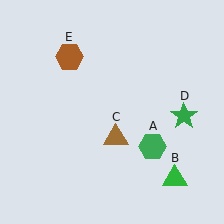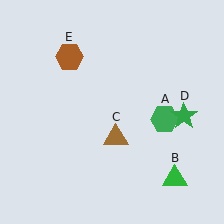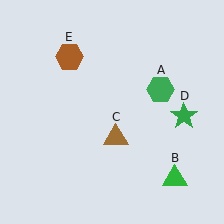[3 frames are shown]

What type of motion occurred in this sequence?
The green hexagon (object A) rotated counterclockwise around the center of the scene.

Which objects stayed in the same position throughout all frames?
Green triangle (object B) and brown triangle (object C) and green star (object D) and brown hexagon (object E) remained stationary.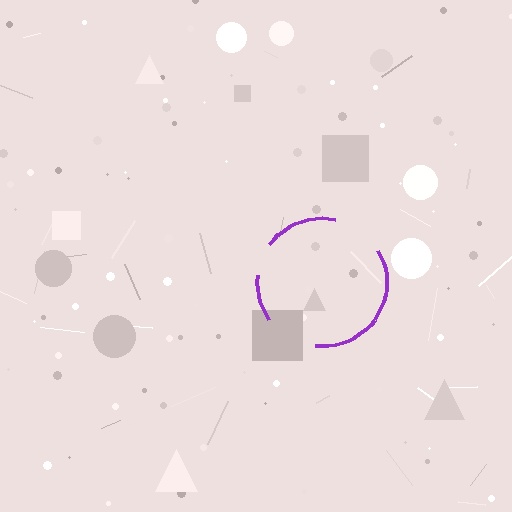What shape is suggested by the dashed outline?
The dashed outline suggests a circle.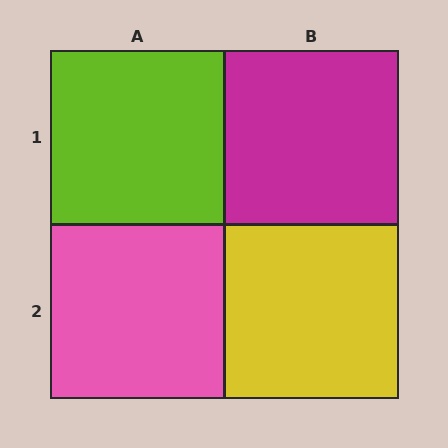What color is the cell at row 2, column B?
Yellow.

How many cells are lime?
1 cell is lime.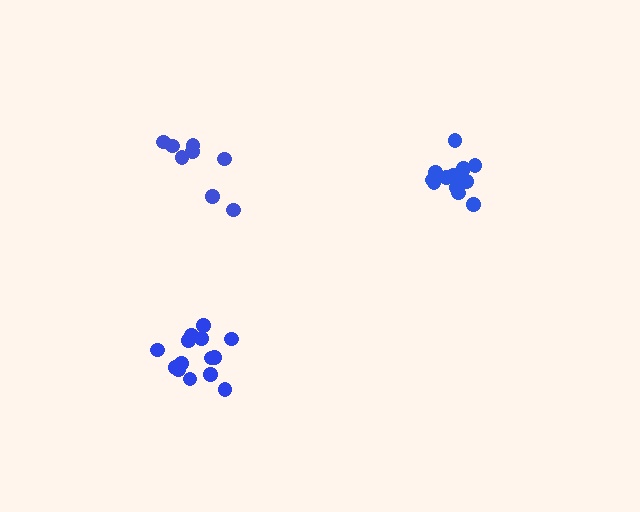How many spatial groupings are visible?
There are 3 spatial groupings.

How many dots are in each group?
Group 1: 8 dots, Group 2: 14 dots, Group 3: 13 dots (35 total).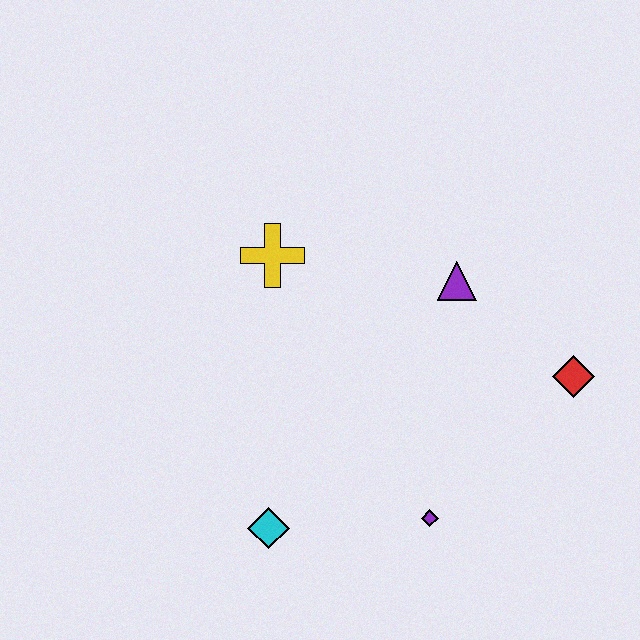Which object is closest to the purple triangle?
The red diamond is closest to the purple triangle.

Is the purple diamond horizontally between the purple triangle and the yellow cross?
Yes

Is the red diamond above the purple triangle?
No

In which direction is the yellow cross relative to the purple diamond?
The yellow cross is above the purple diamond.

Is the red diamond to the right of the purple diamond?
Yes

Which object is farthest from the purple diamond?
The yellow cross is farthest from the purple diamond.